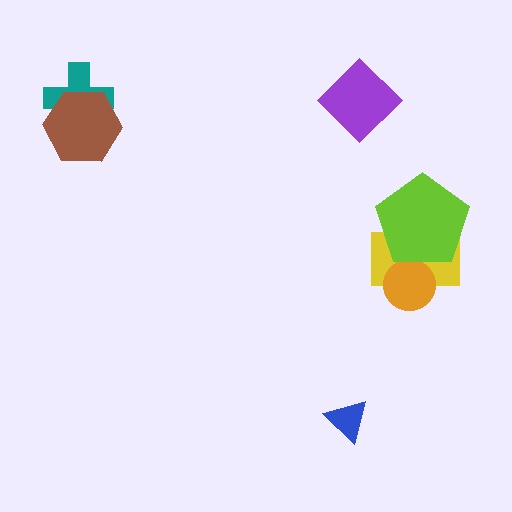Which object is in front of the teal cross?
The brown hexagon is in front of the teal cross.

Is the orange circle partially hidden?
Yes, it is partially covered by another shape.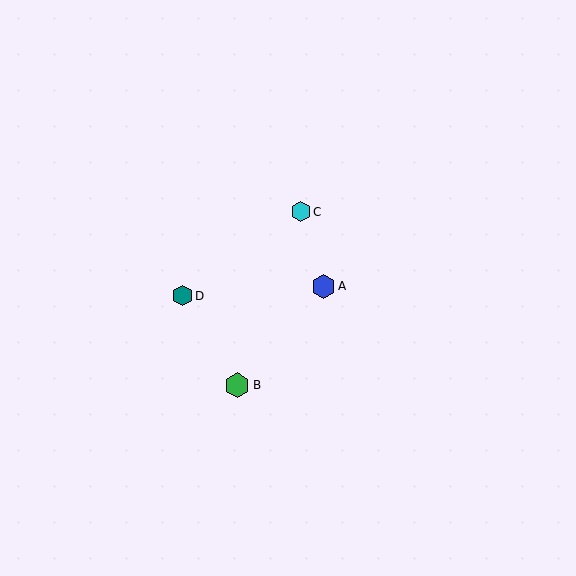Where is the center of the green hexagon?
The center of the green hexagon is at (237, 385).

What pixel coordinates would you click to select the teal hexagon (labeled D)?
Click at (182, 296) to select the teal hexagon D.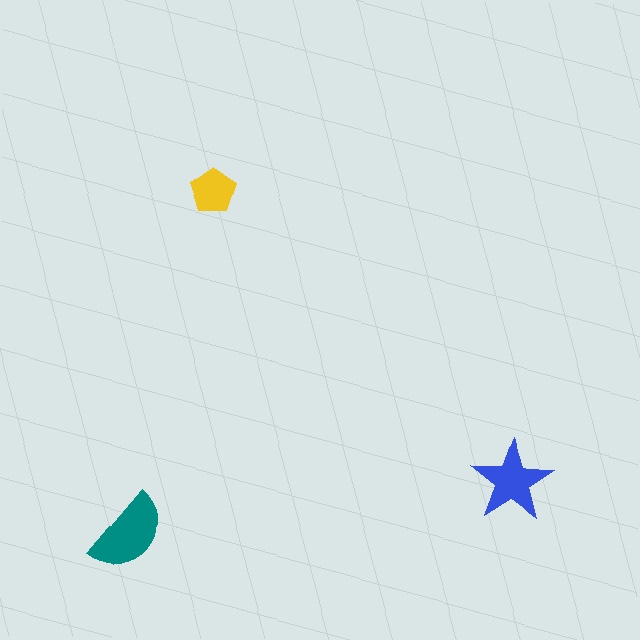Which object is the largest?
The teal semicircle.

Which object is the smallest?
The yellow pentagon.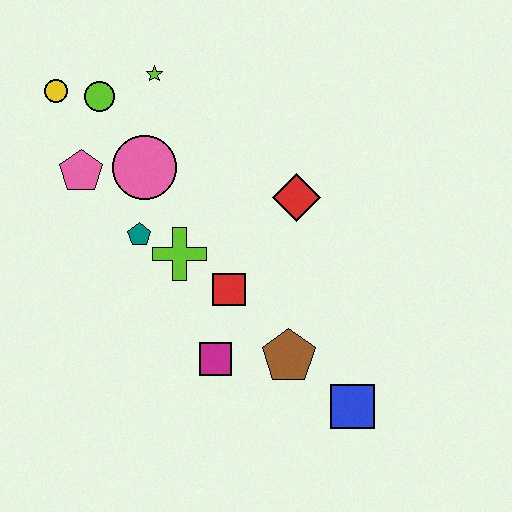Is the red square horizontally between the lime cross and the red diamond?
Yes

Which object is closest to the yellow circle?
The lime circle is closest to the yellow circle.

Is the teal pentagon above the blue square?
Yes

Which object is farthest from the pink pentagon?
The blue square is farthest from the pink pentagon.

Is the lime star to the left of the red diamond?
Yes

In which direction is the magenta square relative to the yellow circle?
The magenta square is below the yellow circle.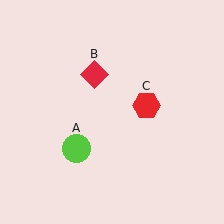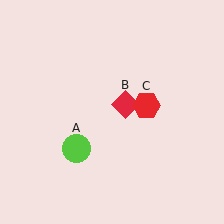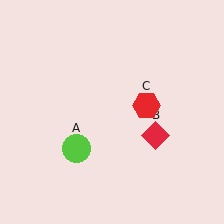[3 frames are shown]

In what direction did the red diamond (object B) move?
The red diamond (object B) moved down and to the right.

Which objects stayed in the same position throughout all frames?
Lime circle (object A) and red hexagon (object C) remained stationary.